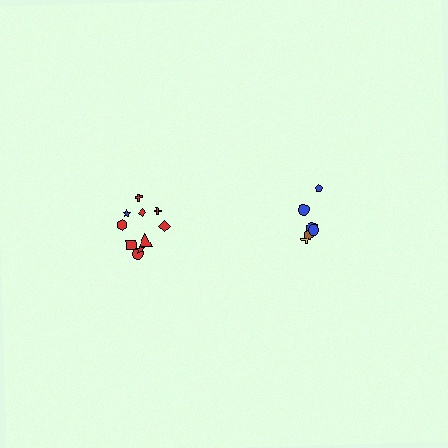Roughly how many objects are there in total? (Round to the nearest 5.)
Roughly 15 objects in total.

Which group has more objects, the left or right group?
The left group.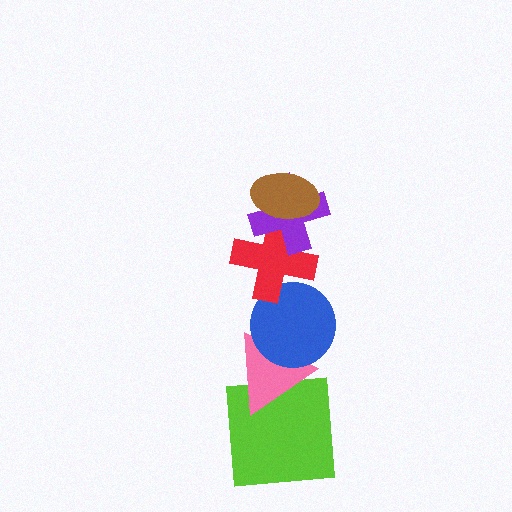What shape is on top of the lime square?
The pink triangle is on top of the lime square.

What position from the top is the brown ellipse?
The brown ellipse is 1st from the top.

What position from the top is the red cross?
The red cross is 3rd from the top.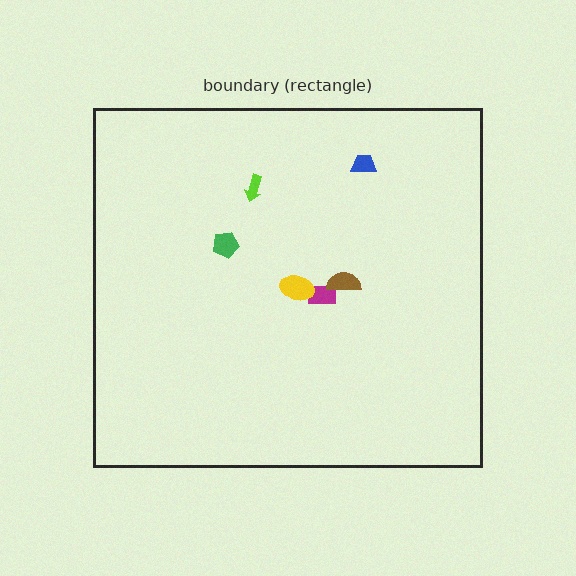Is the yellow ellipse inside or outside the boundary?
Inside.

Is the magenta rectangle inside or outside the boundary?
Inside.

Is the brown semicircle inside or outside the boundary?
Inside.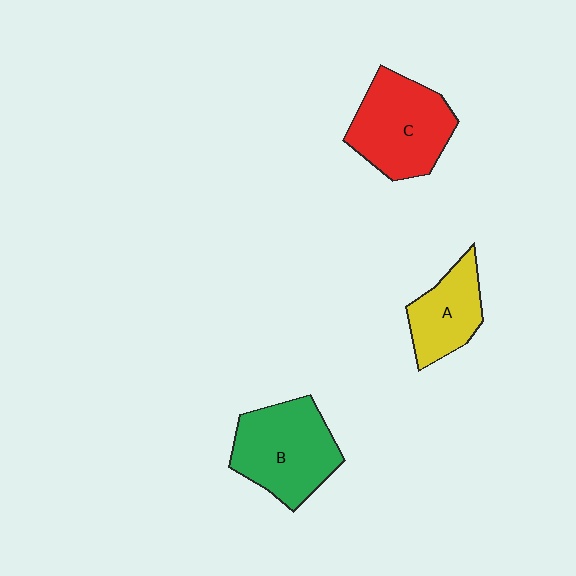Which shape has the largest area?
Shape B (green).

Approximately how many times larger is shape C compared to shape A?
Approximately 1.5 times.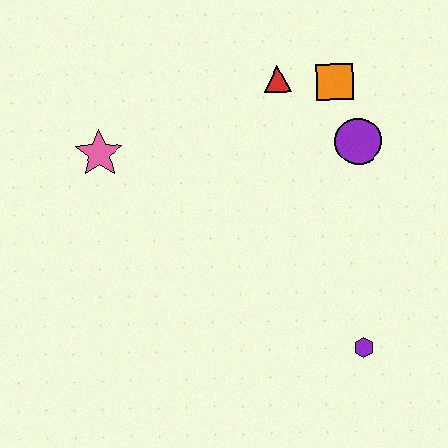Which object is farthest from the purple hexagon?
The pink star is farthest from the purple hexagon.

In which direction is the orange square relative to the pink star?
The orange square is to the right of the pink star.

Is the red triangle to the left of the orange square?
Yes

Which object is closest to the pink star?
The red triangle is closest to the pink star.